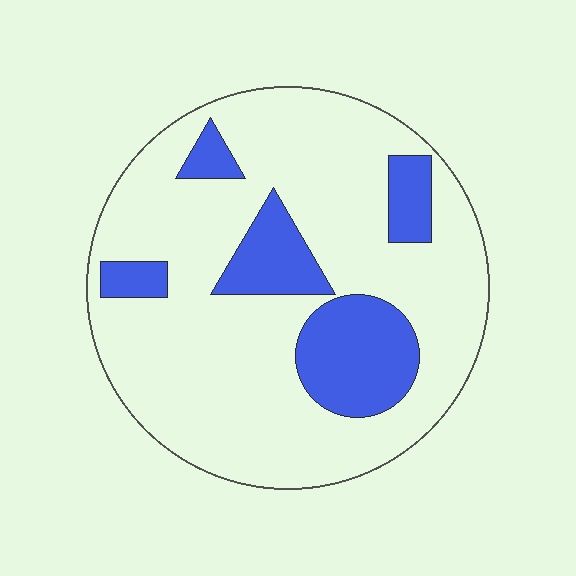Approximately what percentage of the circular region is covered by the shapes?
Approximately 20%.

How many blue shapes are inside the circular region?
5.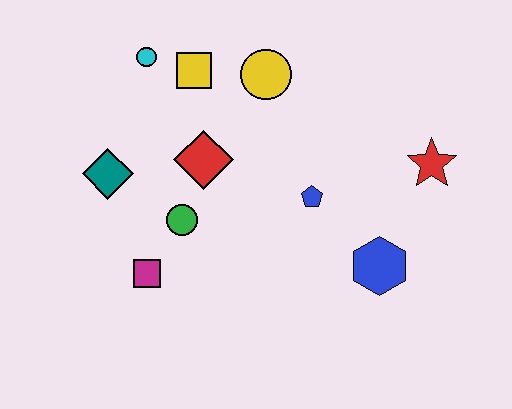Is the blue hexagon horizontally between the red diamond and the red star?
Yes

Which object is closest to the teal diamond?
The green circle is closest to the teal diamond.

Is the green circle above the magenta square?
Yes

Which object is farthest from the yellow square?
The blue hexagon is farthest from the yellow square.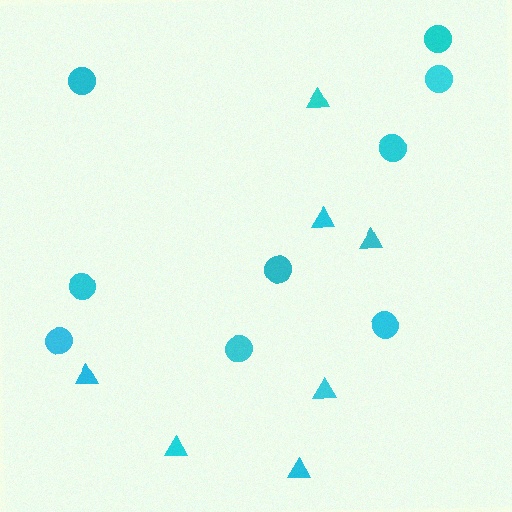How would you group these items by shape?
There are 2 groups: one group of circles (9) and one group of triangles (7).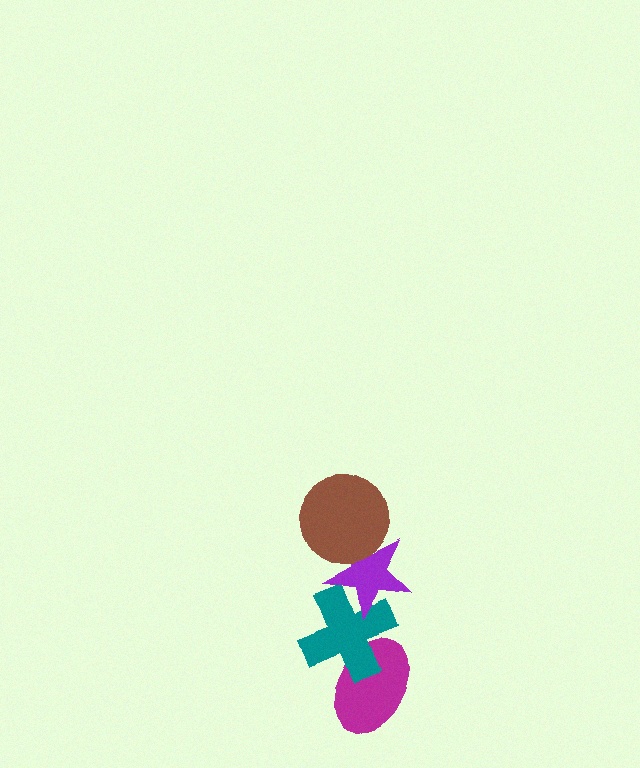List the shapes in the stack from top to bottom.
From top to bottom: the brown circle, the purple star, the teal cross, the magenta ellipse.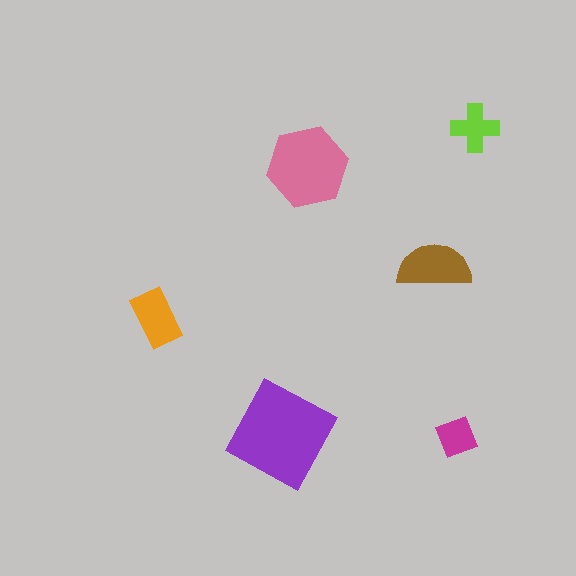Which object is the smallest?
The magenta diamond.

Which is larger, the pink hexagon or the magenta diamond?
The pink hexagon.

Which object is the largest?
The purple square.